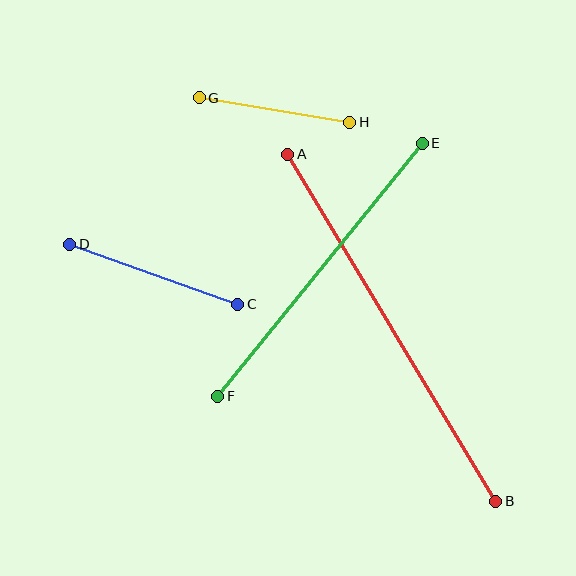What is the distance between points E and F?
The distance is approximately 325 pixels.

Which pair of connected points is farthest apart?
Points A and B are farthest apart.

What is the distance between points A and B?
The distance is approximately 405 pixels.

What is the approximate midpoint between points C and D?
The midpoint is at approximately (154, 274) pixels.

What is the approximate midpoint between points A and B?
The midpoint is at approximately (392, 328) pixels.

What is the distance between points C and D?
The distance is approximately 179 pixels.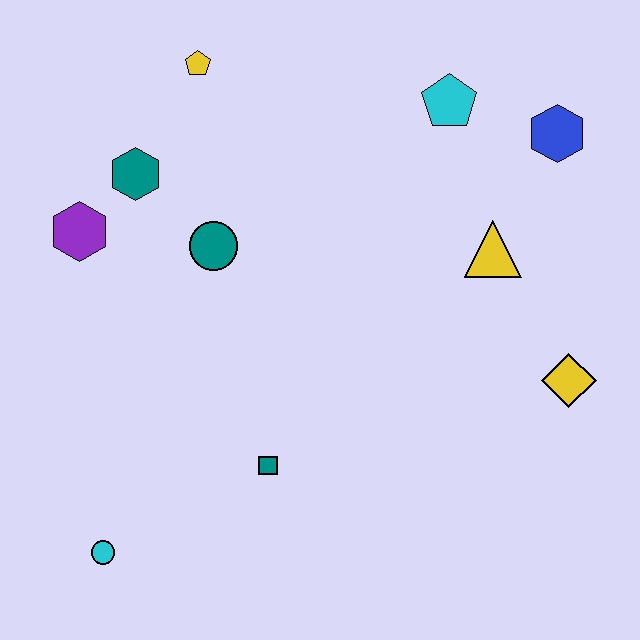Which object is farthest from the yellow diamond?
The purple hexagon is farthest from the yellow diamond.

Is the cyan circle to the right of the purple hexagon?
Yes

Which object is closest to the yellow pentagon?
The teal hexagon is closest to the yellow pentagon.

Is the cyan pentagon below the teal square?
No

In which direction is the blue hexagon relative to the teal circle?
The blue hexagon is to the right of the teal circle.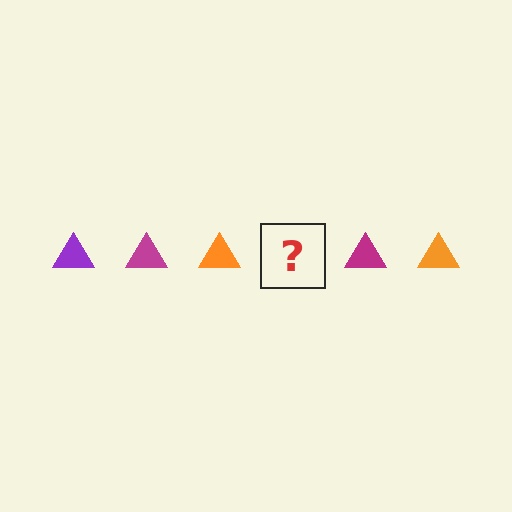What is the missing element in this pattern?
The missing element is a purple triangle.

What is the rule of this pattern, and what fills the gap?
The rule is that the pattern cycles through purple, magenta, orange triangles. The gap should be filled with a purple triangle.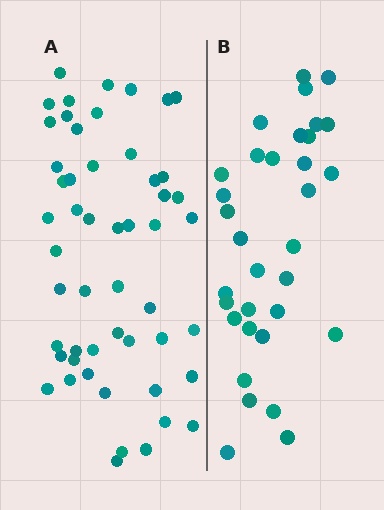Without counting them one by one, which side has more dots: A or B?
Region A (the left region) has more dots.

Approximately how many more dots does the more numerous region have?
Region A has approximately 20 more dots than region B.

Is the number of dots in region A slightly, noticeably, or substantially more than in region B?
Region A has substantially more. The ratio is roughly 1.6 to 1.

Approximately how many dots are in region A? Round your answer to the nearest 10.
About 50 dots. (The exact count is 52, which rounds to 50.)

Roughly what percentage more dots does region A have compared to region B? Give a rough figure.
About 60% more.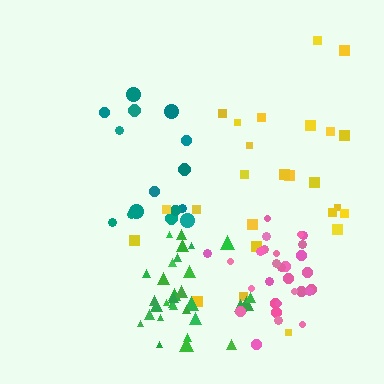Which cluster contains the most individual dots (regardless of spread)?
Green (32).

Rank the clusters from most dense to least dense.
pink, green, teal, yellow.